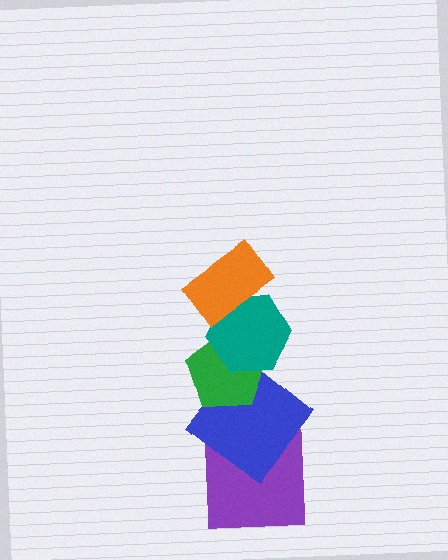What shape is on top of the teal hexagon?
The orange rectangle is on top of the teal hexagon.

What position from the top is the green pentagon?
The green pentagon is 3rd from the top.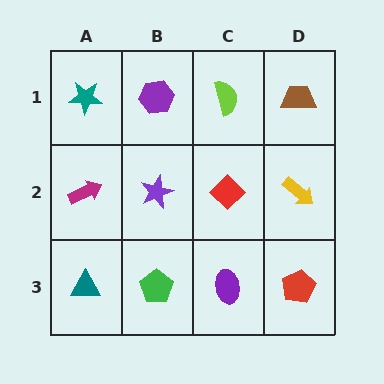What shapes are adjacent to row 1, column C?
A red diamond (row 2, column C), a purple hexagon (row 1, column B), a brown trapezoid (row 1, column D).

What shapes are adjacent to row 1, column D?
A yellow arrow (row 2, column D), a lime semicircle (row 1, column C).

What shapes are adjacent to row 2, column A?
A teal star (row 1, column A), a teal triangle (row 3, column A), a purple star (row 2, column B).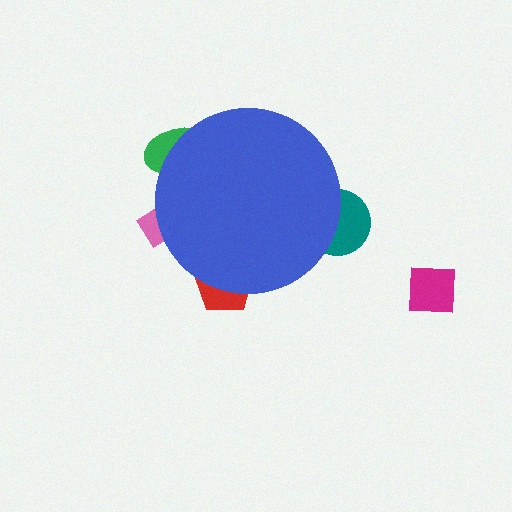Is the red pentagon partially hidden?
Yes, the red pentagon is partially hidden behind the blue circle.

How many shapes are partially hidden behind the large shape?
4 shapes are partially hidden.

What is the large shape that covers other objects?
A blue circle.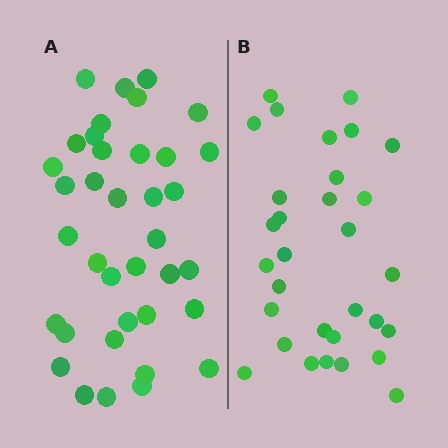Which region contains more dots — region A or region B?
Region A (the left region) has more dots.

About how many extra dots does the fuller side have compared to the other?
Region A has about 6 more dots than region B.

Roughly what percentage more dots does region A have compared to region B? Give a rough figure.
About 20% more.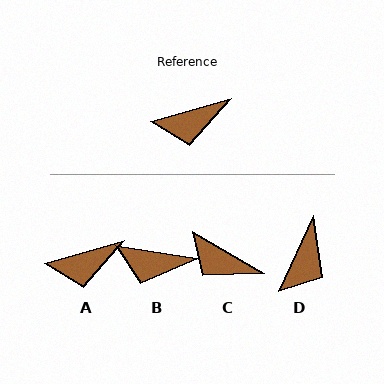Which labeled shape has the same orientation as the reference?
A.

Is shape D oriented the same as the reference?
No, it is off by about 49 degrees.